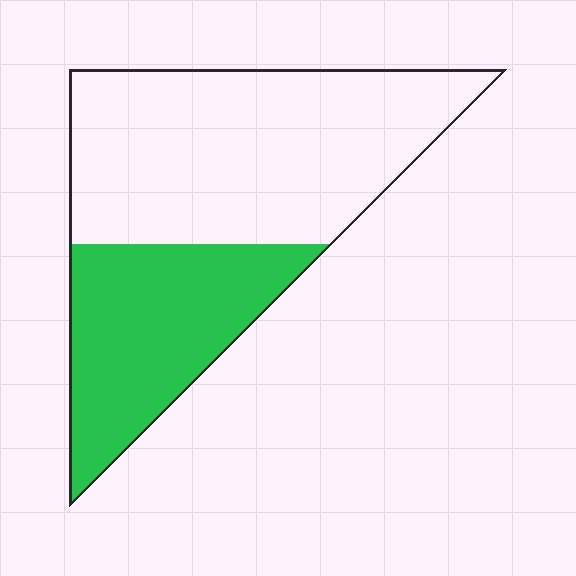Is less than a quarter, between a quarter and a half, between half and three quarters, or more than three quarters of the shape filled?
Between a quarter and a half.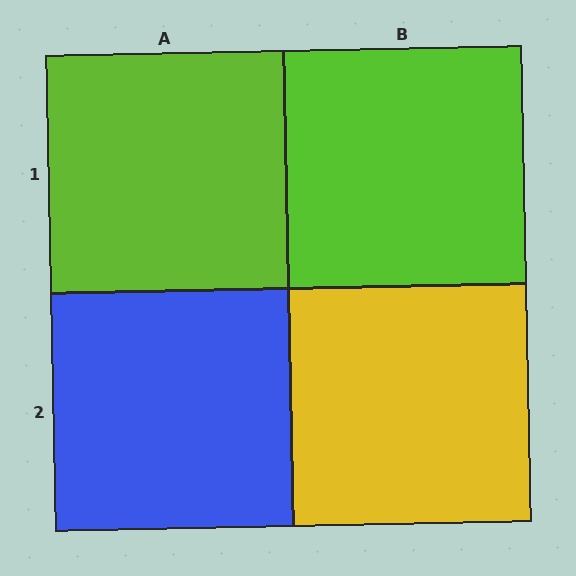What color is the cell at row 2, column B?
Yellow.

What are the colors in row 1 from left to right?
Lime, lime.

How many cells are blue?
1 cell is blue.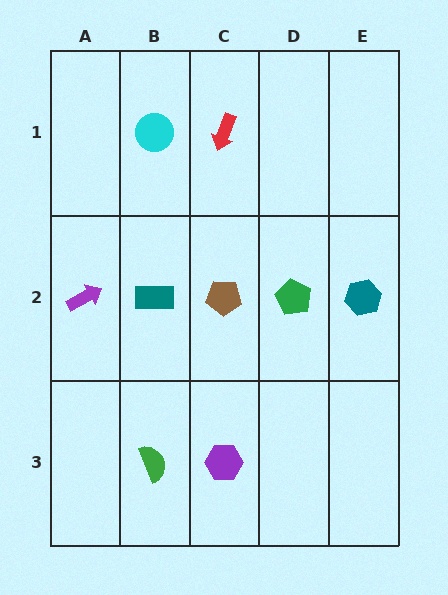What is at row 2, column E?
A teal hexagon.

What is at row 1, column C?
A red arrow.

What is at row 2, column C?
A brown pentagon.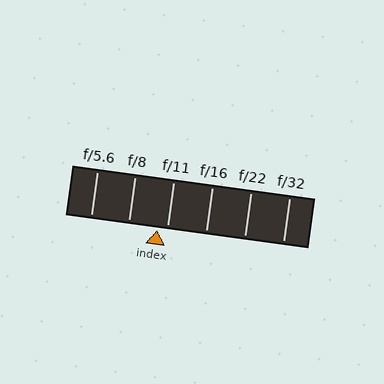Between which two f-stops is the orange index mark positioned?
The index mark is between f/8 and f/11.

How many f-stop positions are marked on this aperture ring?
There are 6 f-stop positions marked.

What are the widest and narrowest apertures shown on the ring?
The widest aperture shown is f/5.6 and the narrowest is f/32.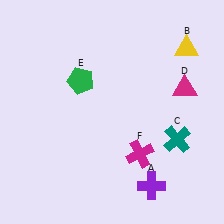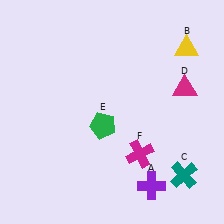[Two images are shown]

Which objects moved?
The objects that moved are: the teal cross (C), the green pentagon (E).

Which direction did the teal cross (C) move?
The teal cross (C) moved down.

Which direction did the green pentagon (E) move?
The green pentagon (E) moved down.